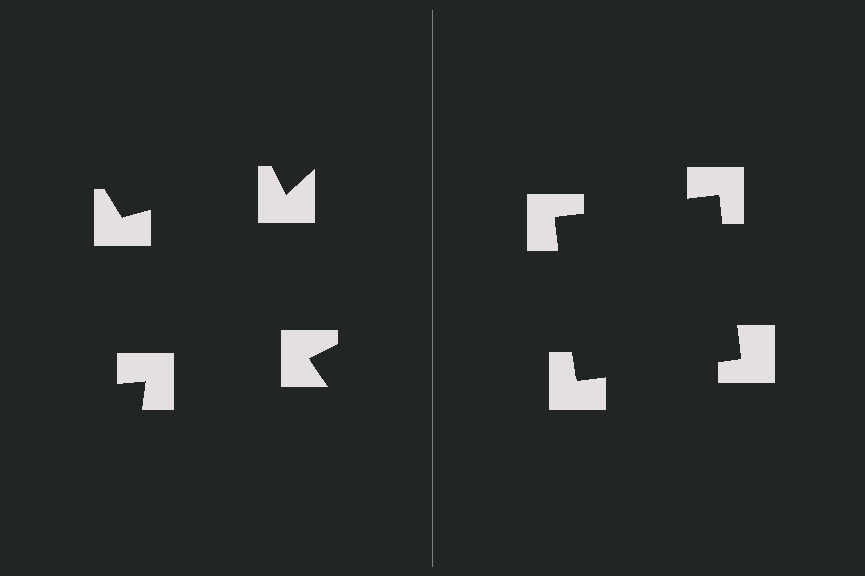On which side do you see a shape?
An illusory square appears on the right side. On the left side the wedge cuts are rotated, so no coherent shape forms.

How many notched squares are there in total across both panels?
8 — 4 on each side.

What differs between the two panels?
The notched squares are positioned identically on both sides; only the wedge orientations differ. On the right they align to a square; on the left they are misaligned.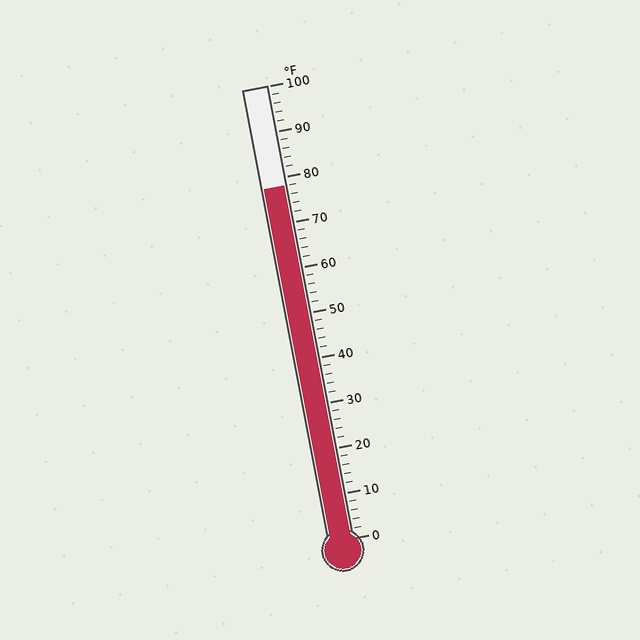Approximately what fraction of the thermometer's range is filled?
The thermometer is filled to approximately 80% of its range.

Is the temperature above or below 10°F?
The temperature is above 10°F.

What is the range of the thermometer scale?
The thermometer scale ranges from 0°F to 100°F.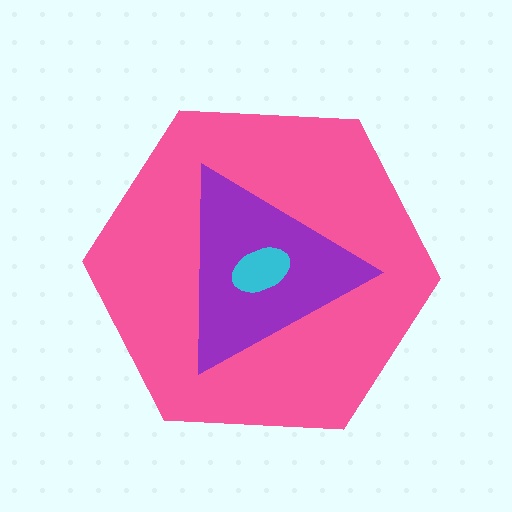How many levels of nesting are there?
3.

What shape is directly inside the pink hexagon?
The purple triangle.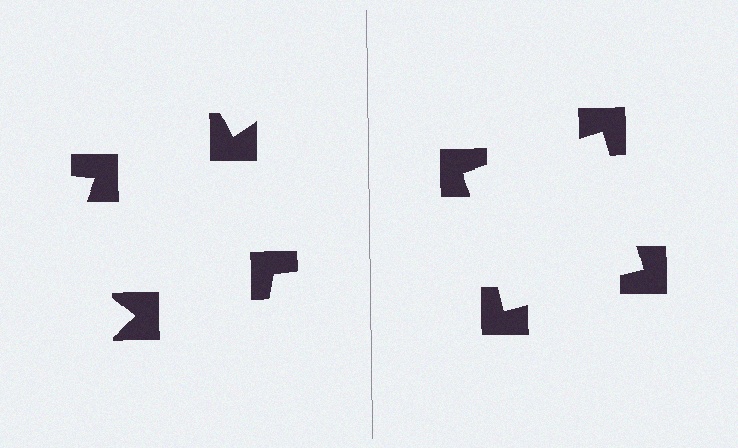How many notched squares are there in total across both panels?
8 — 4 on each side.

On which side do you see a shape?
An illusory square appears on the right side. On the left side the wedge cuts are rotated, so no coherent shape forms.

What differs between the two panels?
The notched squares are positioned identically on both sides; only the wedge orientations differ. On the right they align to a square; on the left they are misaligned.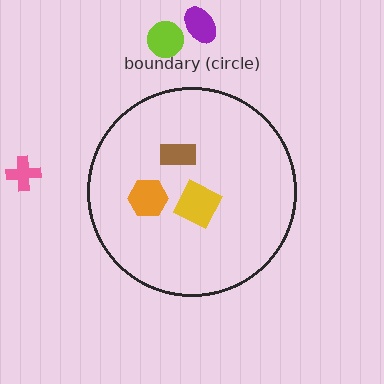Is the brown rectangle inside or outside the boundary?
Inside.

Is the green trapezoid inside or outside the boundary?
Inside.